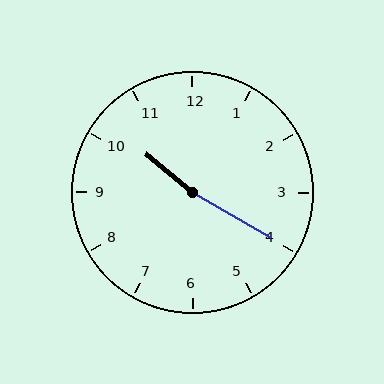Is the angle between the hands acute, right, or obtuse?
It is obtuse.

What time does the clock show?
10:20.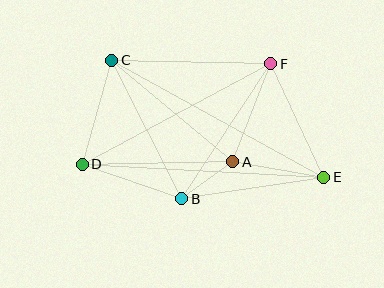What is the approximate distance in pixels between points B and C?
The distance between B and C is approximately 156 pixels.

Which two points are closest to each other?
Points A and B are closest to each other.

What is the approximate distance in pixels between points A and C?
The distance between A and C is approximately 158 pixels.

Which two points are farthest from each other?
Points C and E are farthest from each other.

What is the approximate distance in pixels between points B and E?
The distance between B and E is approximately 143 pixels.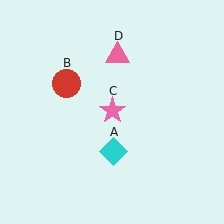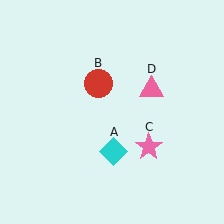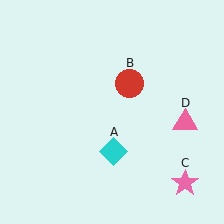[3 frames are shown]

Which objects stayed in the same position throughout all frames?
Cyan diamond (object A) remained stationary.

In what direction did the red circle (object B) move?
The red circle (object B) moved right.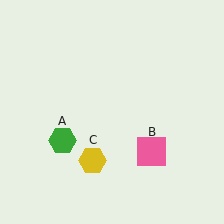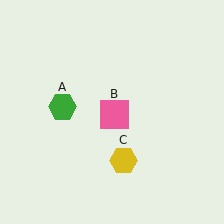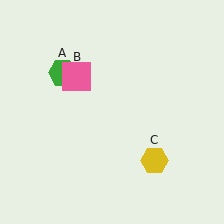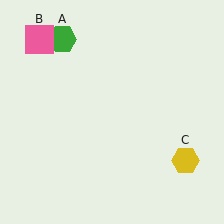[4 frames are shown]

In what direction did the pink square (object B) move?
The pink square (object B) moved up and to the left.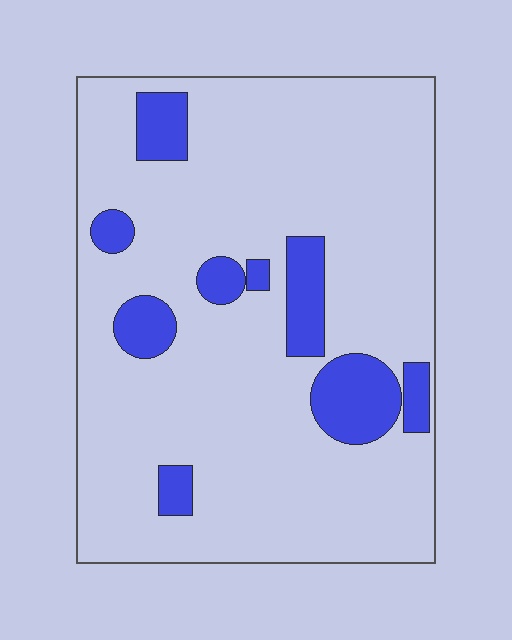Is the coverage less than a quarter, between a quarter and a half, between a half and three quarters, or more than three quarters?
Less than a quarter.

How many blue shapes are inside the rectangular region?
9.